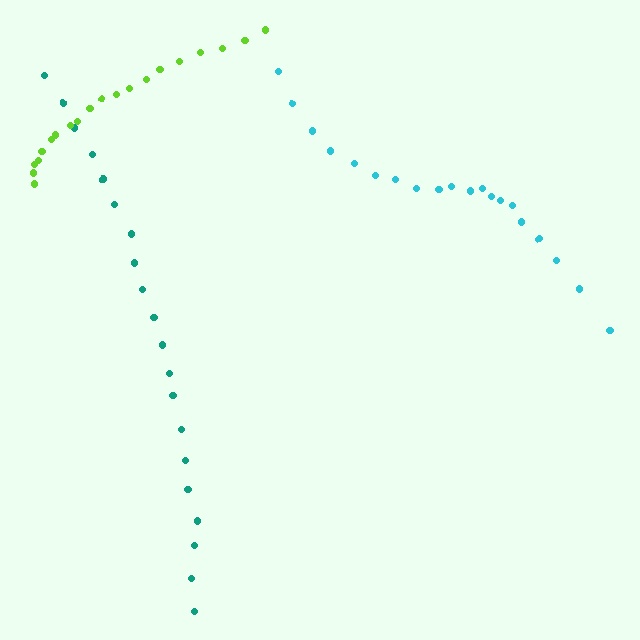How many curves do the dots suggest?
There are 3 distinct paths.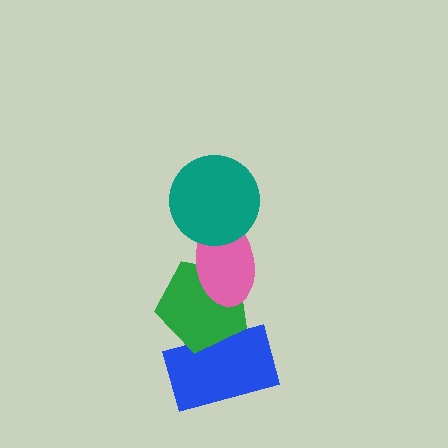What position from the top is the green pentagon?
The green pentagon is 3rd from the top.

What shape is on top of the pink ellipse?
The teal circle is on top of the pink ellipse.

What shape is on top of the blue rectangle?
The green pentagon is on top of the blue rectangle.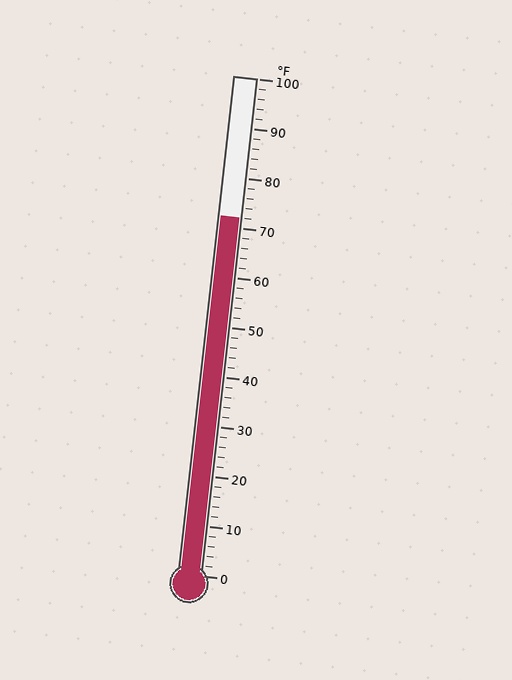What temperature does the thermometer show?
The thermometer shows approximately 72°F.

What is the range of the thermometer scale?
The thermometer scale ranges from 0°F to 100°F.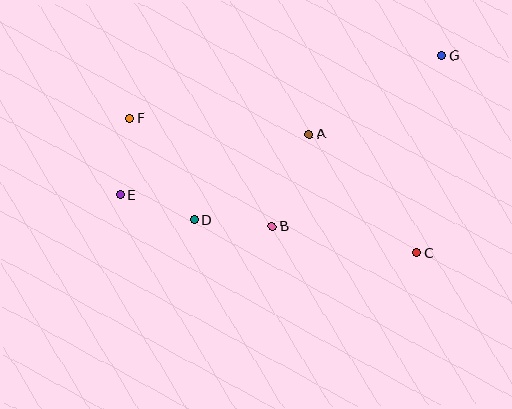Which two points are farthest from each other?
Points E and G are farthest from each other.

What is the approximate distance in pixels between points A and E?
The distance between A and E is approximately 199 pixels.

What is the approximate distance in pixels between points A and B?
The distance between A and B is approximately 100 pixels.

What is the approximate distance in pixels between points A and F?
The distance between A and F is approximately 180 pixels.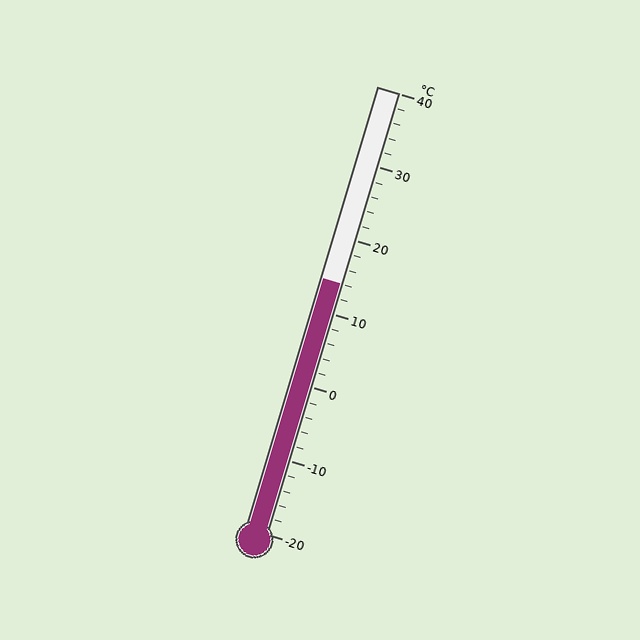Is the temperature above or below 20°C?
The temperature is below 20°C.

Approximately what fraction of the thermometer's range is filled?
The thermometer is filled to approximately 55% of its range.